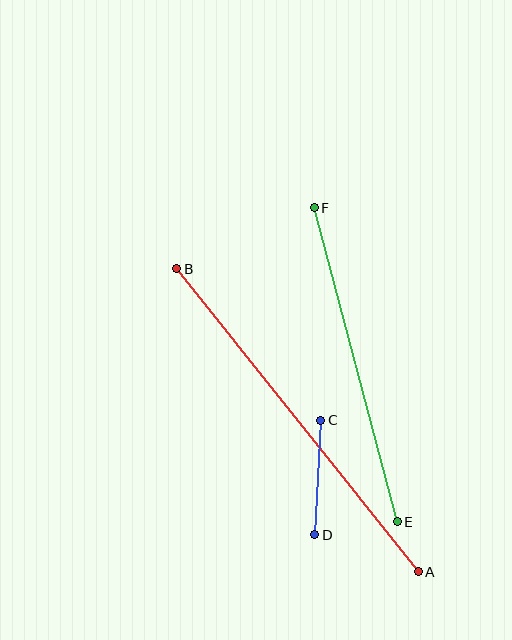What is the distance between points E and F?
The distance is approximately 325 pixels.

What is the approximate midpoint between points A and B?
The midpoint is at approximately (298, 420) pixels.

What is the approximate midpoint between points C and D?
The midpoint is at approximately (318, 478) pixels.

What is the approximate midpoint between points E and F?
The midpoint is at approximately (356, 365) pixels.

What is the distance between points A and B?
The distance is approximately 387 pixels.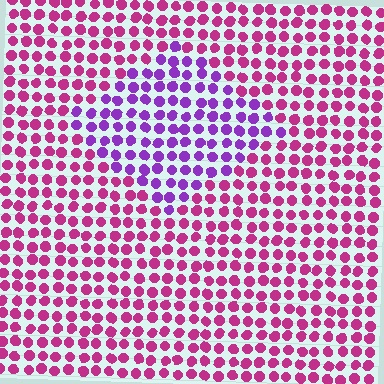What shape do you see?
I see a diamond.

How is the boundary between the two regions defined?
The boundary is defined purely by a slight shift in hue (about 43 degrees). Spacing, size, and orientation are identical on both sides.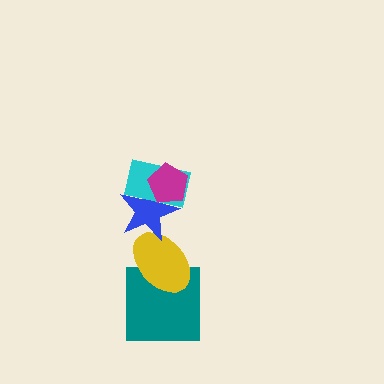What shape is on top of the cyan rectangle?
The magenta pentagon is on top of the cyan rectangle.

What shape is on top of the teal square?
The yellow ellipse is on top of the teal square.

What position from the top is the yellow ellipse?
The yellow ellipse is 4th from the top.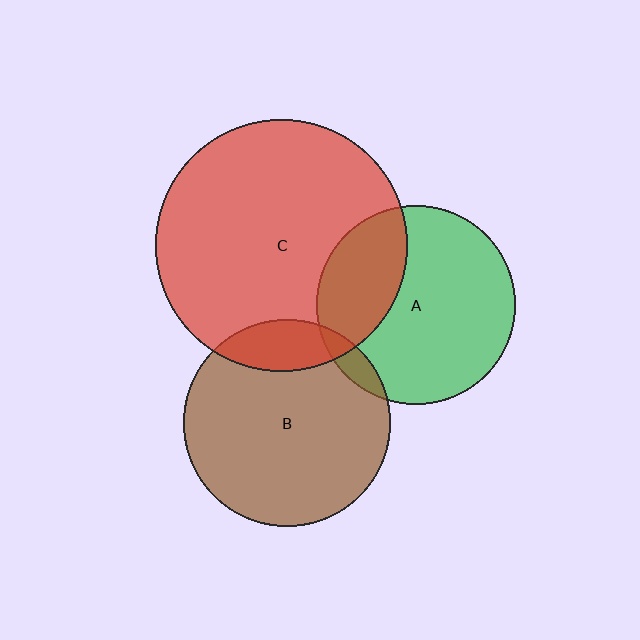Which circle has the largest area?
Circle C (red).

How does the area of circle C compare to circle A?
Approximately 1.6 times.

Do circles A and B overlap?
Yes.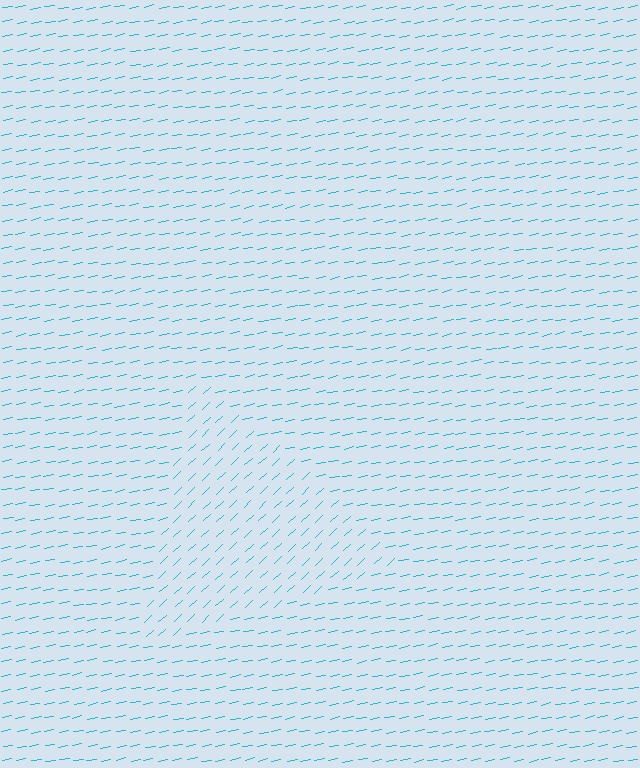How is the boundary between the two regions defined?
The boundary is defined purely by a change in line orientation (approximately 32 degrees difference). All lines are the same color and thickness.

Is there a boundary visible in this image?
Yes, there is a texture boundary formed by a change in line orientation.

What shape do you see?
I see a triangle.